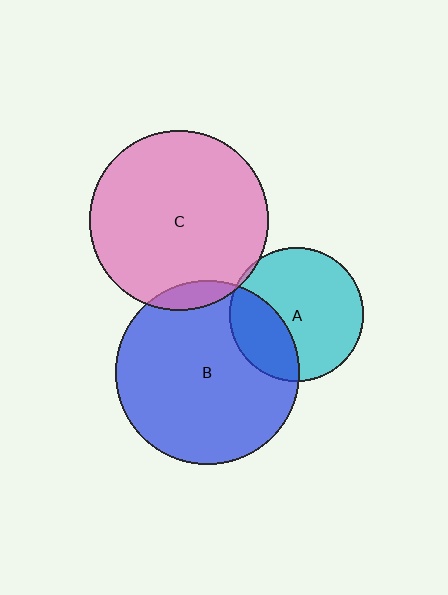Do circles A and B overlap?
Yes.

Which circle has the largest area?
Circle B (blue).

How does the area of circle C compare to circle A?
Approximately 1.8 times.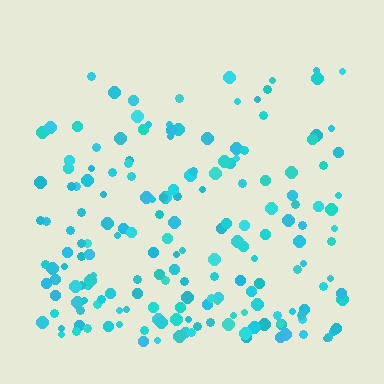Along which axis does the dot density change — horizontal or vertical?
Vertical.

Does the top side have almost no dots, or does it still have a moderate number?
Still a moderate number, just noticeably fewer than the bottom.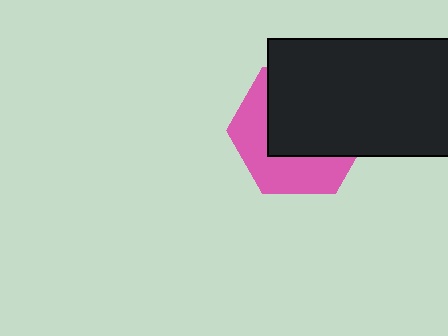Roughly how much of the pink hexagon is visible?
A small part of it is visible (roughly 42%).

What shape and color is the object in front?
The object in front is a black rectangle.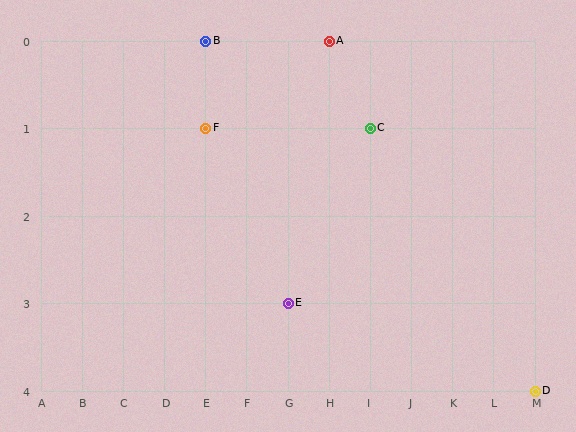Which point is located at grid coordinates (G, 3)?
Point E is at (G, 3).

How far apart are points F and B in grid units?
Points F and B are 1 row apart.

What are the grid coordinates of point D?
Point D is at grid coordinates (M, 4).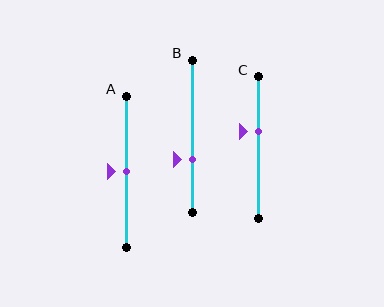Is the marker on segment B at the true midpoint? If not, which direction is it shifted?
No, the marker on segment B is shifted downward by about 15% of the segment length.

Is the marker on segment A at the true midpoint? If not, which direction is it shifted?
Yes, the marker on segment A is at the true midpoint.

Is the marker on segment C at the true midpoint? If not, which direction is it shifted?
No, the marker on segment C is shifted upward by about 11% of the segment length.